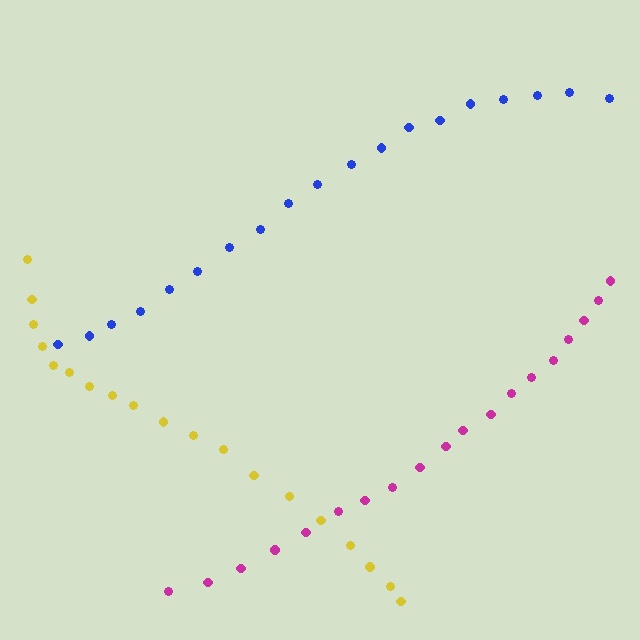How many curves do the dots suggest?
There are 3 distinct paths.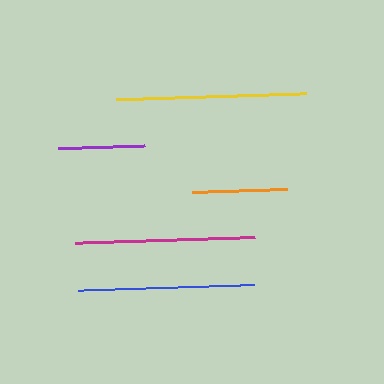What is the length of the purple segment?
The purple segment is approximately 87 pixels long.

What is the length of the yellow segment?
The yellow segment is approximately 190 pixels long.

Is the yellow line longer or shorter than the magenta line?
The yellow line is longer than the magenta line.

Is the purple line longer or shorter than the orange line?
The orange line is longer than the purple line.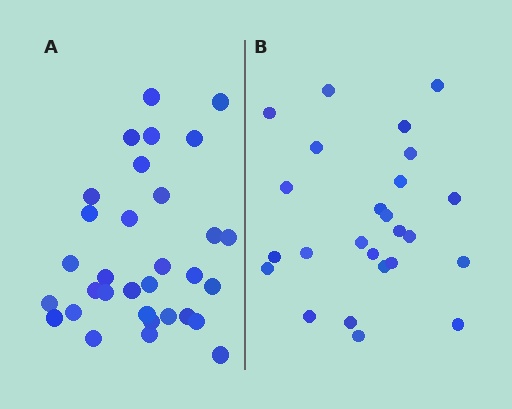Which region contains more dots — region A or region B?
Region A (the left region) has more dots.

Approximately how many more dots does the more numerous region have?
Region A has roughly 8 or so more dots than region B.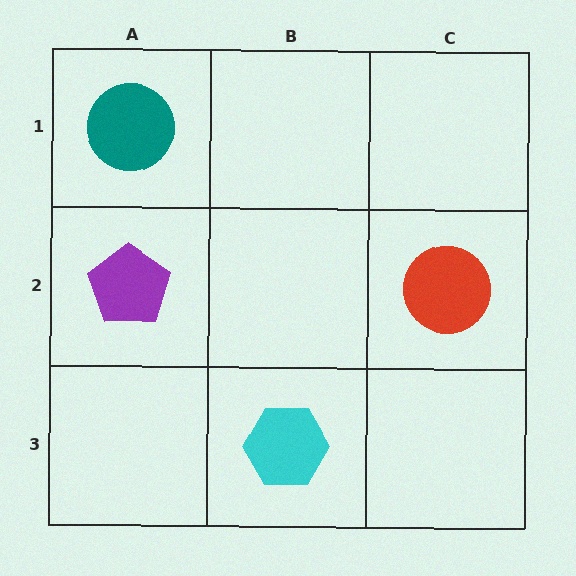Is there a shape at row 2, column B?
No, that cell is empty.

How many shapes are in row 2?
2 shapes.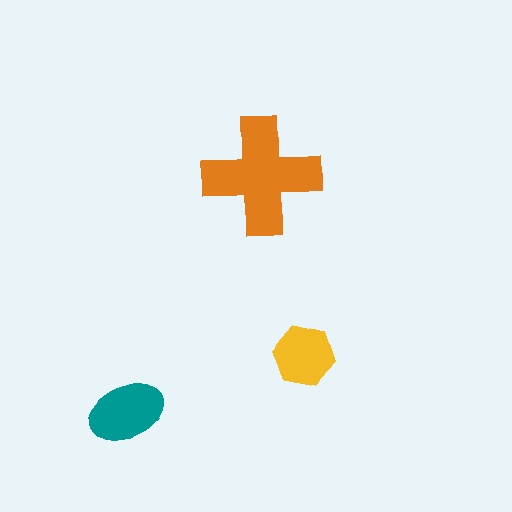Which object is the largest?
The orange cross.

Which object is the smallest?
The yellow hexagon.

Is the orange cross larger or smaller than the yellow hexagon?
Larger.